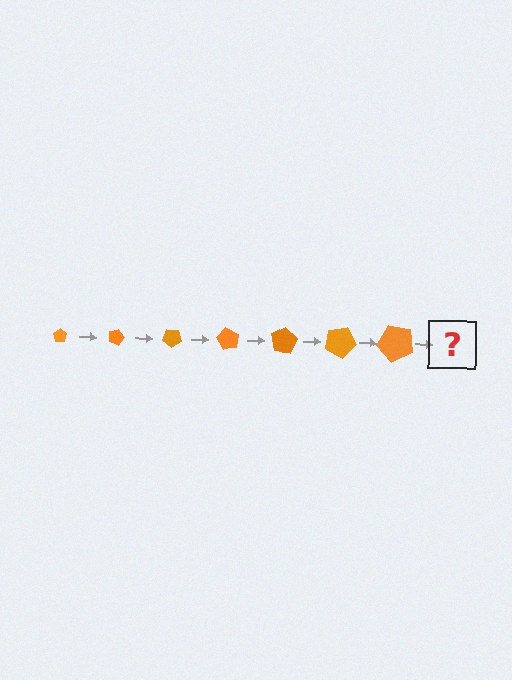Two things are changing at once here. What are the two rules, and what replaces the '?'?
The two rules are that the pentagon grows larger each step and it rotates 20 degrees each step. The '?' should be a pentagon, larger than the previous one and rotated 140 degrees from the start.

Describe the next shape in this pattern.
It should be a pentagon, larger than the previous one and rotated 140 degrees from the start.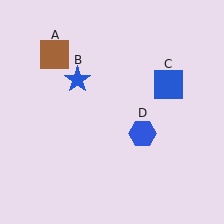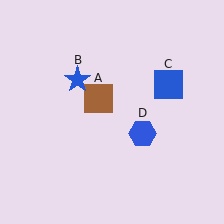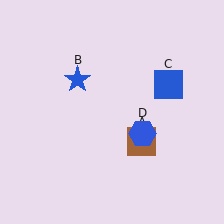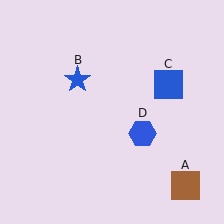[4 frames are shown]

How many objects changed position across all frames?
1 object changed position: brown square (object A).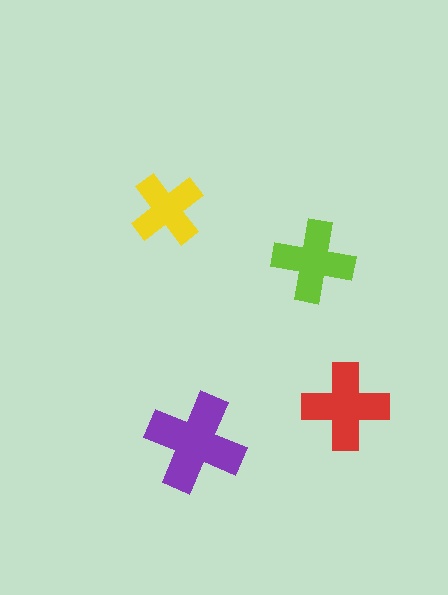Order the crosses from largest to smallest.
the purple one, the red one, the lime one, the yellow one.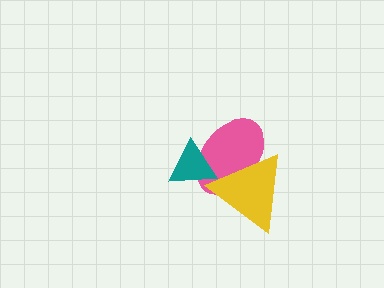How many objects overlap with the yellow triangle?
2 objects overlap with the yellow triangle.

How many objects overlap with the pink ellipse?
2 objects overlap with the pink ellipse.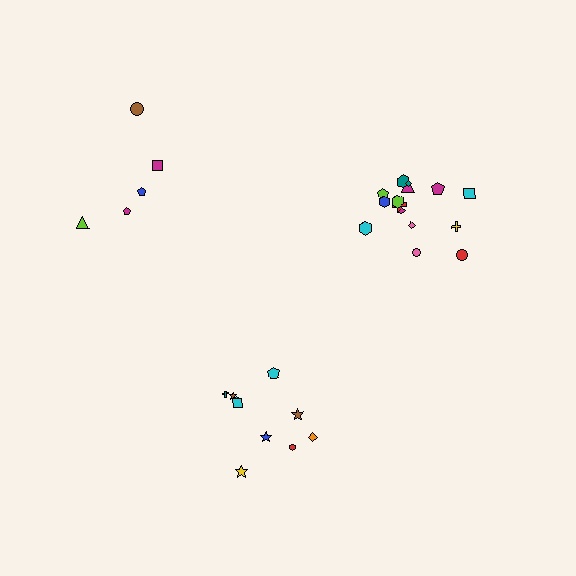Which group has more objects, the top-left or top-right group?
The top-right group.